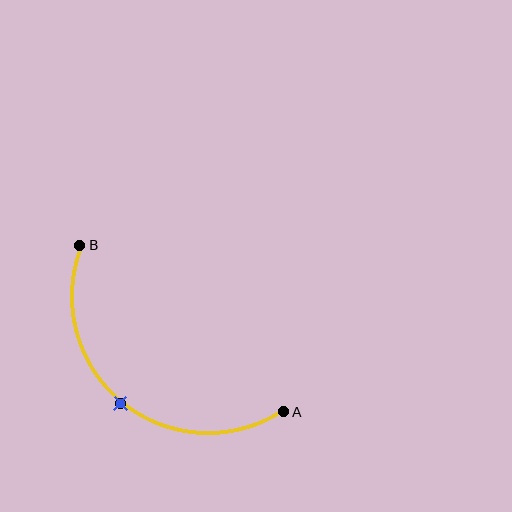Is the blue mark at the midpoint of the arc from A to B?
Yes. The blue mark lies on the arc at equal arc-length from both A and B — it is the arc midpoint.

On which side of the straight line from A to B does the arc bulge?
The arc bulges below and to the left of the straight line connecting A and B.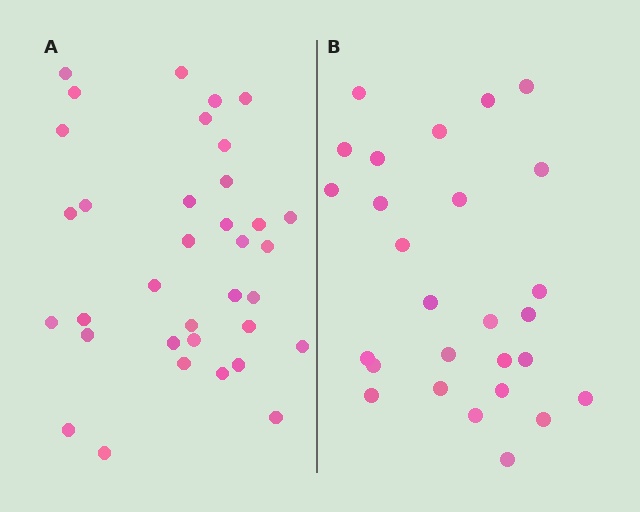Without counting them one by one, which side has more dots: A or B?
Region A (the left region) has more dots.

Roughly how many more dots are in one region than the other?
Region A has roughly 8 or so more dots than region B.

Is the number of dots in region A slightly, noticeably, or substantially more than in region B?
Region A has noticeably more, but not dramatically so. The ratio is roughly 1.3 to 1.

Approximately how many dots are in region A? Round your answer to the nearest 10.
About 40 dots. (The exact count is 35, which rounds to 40.)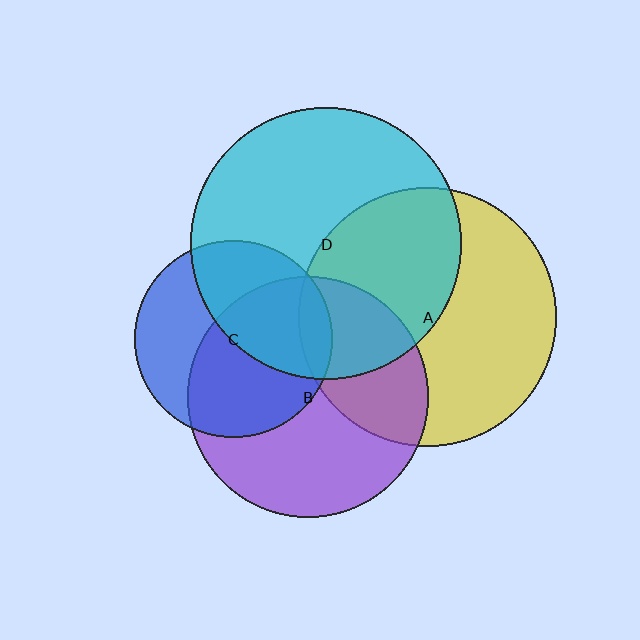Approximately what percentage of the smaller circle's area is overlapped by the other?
Approximately 45%.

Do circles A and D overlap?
Yes.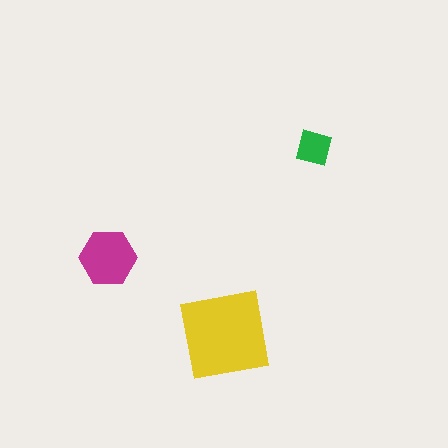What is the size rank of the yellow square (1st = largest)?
1st.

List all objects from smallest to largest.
The green square, the magenta hexagon, the yellow square.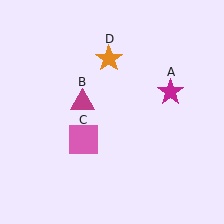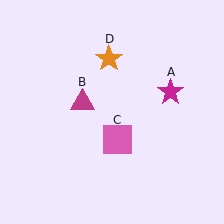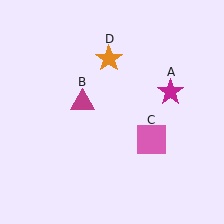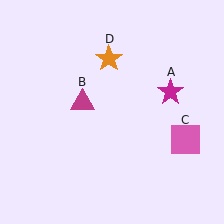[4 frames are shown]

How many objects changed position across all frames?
1 object changed position: pink square (object C).